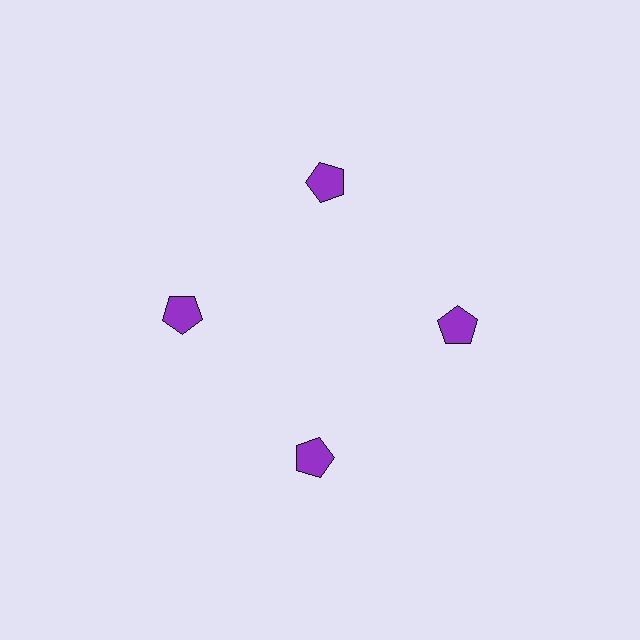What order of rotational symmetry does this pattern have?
This pattern has 4-fold rotational symmetry.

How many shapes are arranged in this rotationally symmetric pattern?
There are 4 shapes, arranged in 4 groups of 1.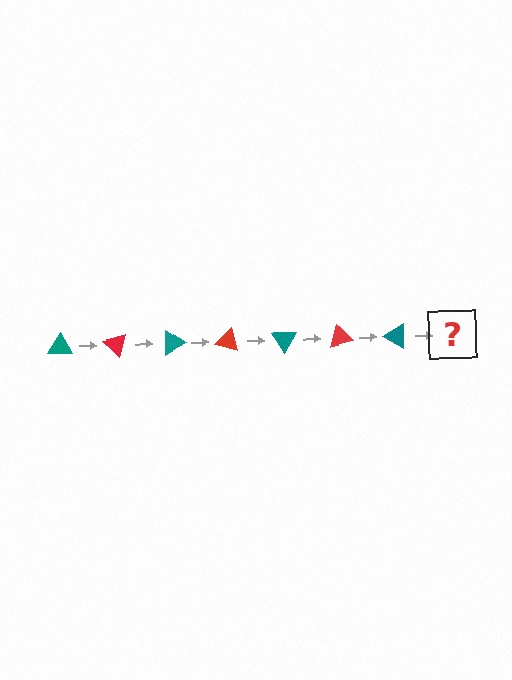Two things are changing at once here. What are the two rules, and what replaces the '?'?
The two rules are that it rotates 45 degrees each step and the color cycles through teal and red. The '?' should be a red triangle, rotated 315 degrees from the start.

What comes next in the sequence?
The next element should be a red triangle, rotated 315 degrees from the start.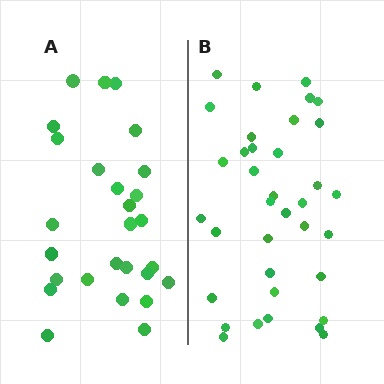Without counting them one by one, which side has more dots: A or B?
Region B (the right region) has more dots.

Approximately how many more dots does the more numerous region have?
Region B has roughly 8 or so more dots than region A.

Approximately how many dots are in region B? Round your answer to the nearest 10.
About 40 dots. (The exact count is 36, which rounds to 40.)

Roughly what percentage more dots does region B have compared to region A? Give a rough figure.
About 35% more.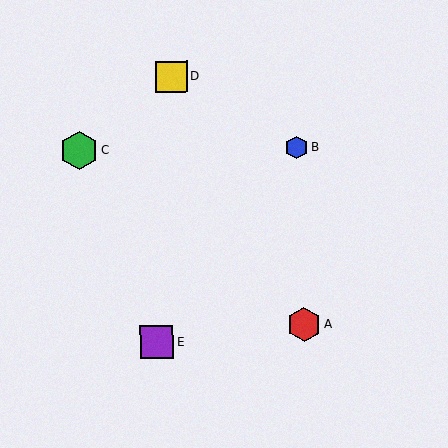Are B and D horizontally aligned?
No, B is at y≈147 and D is at y≈77.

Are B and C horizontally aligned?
Yes, both are at y≈147.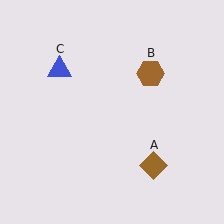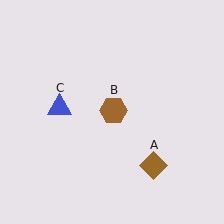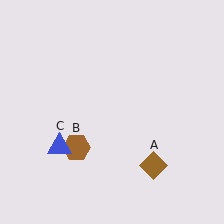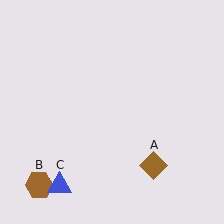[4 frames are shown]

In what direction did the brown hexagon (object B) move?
The brown hexagon (object B) moved down and to the left.